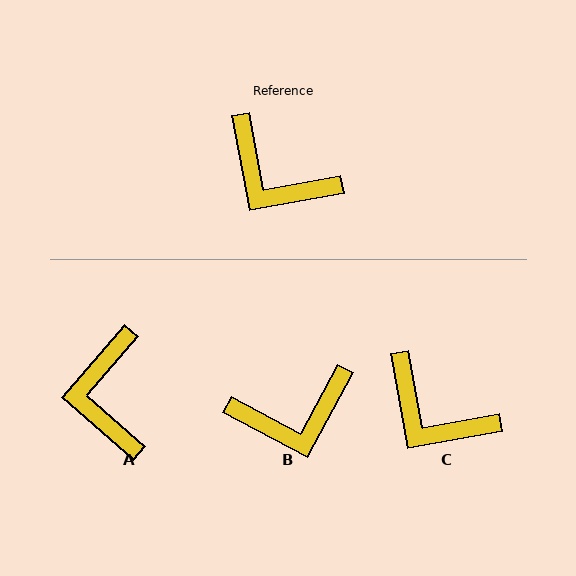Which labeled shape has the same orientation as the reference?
C.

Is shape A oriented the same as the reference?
No, it is off by about 52 degrees.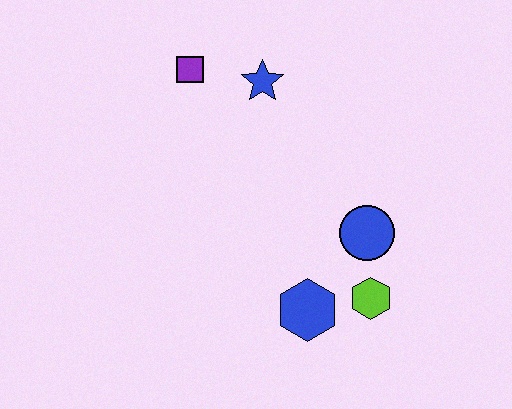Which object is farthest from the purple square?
The lime hexagon is farthest from the purple square.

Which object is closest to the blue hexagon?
The lime hexagon is closest to the blue hexagon.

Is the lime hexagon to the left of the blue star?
No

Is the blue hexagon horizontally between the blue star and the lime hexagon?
Yes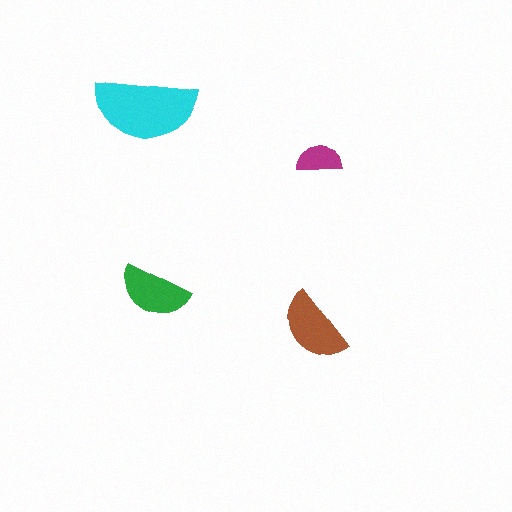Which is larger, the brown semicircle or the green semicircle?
The brown one.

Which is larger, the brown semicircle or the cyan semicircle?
The cyan one.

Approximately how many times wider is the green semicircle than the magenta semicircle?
About 1.5 times wider.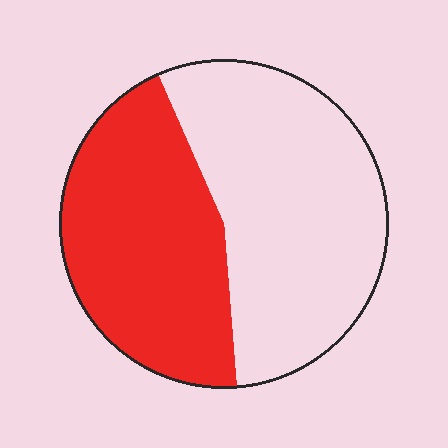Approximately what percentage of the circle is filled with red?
Approximately 45%.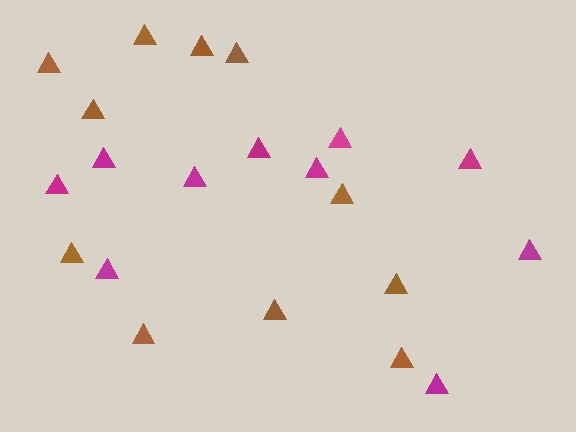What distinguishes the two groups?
There are 2 groups: one group of brown triangles (11) and one group of magenta triangles (10).